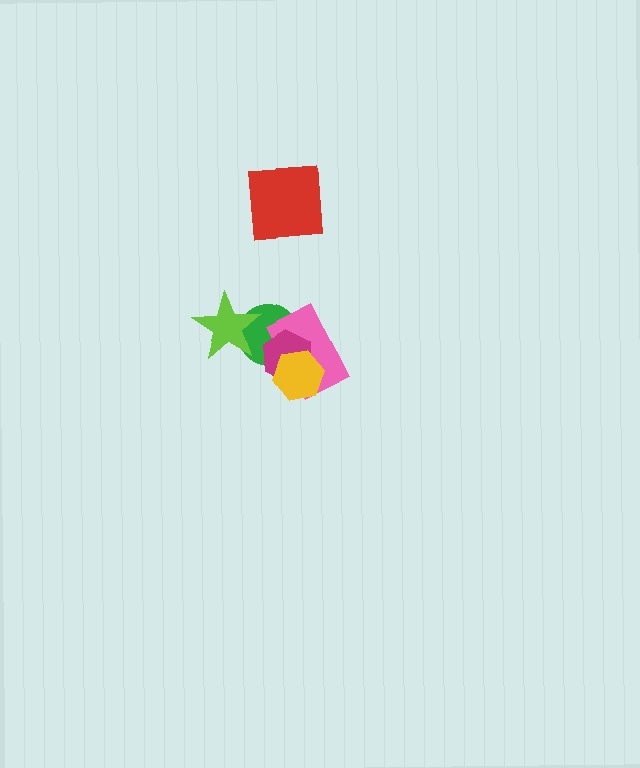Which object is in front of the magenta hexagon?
The yellow hexagon is in front of the magenta hexagon.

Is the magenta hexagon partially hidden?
Yes, it is partially covered by another shape.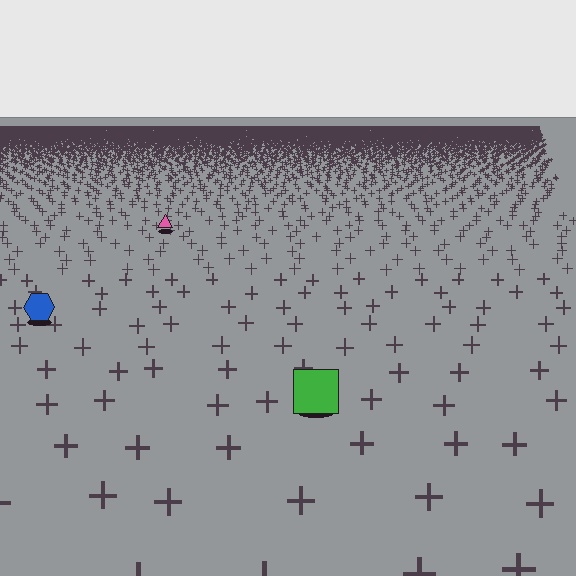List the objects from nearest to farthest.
From nearest to farthest: the green square, the blue hexagon, the pink triangle.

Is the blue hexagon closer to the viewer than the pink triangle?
Yes. The blue hexagon is closer — you can tell from the texture gradient: the ground texture is coarser near it.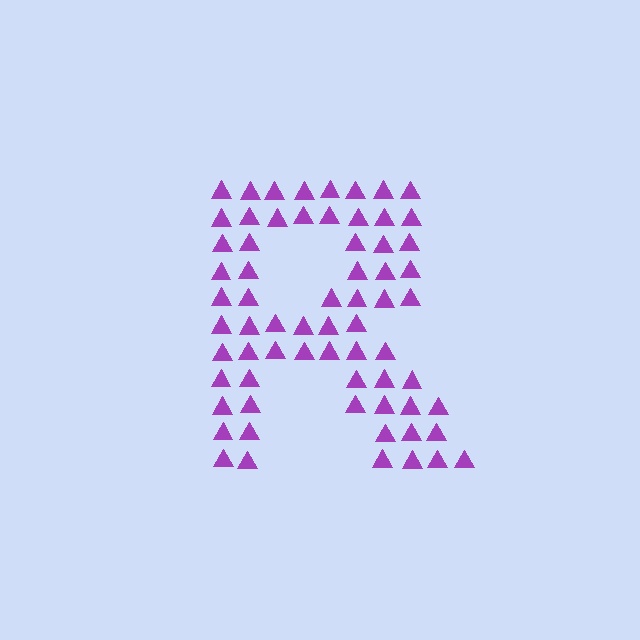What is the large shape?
The large shape is the letter R.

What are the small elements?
The small elements are triangles.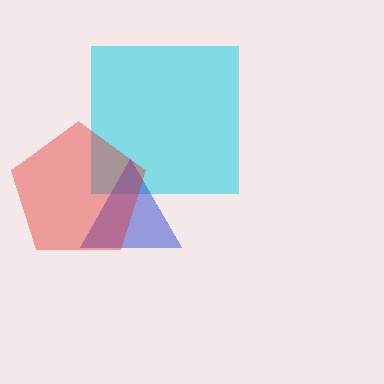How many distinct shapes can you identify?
There are 3 distinct shapes: a cyan square, a blue triangle, a red pentagon.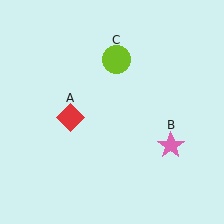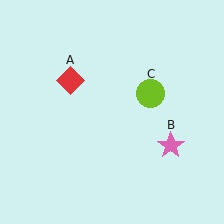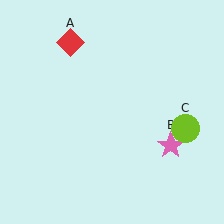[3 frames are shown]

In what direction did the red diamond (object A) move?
The red diamond (object A) moved up.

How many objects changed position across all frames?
2 objects changed position: red diamond (object A), lime circle (object C).